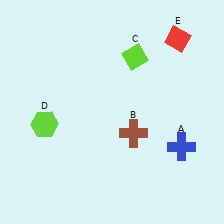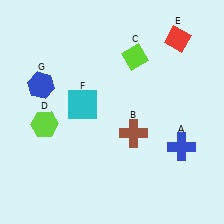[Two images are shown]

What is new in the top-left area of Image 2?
A blue hexagon (G) was added in the top-left area of Image 2.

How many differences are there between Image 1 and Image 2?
There are 2 differences between the two images.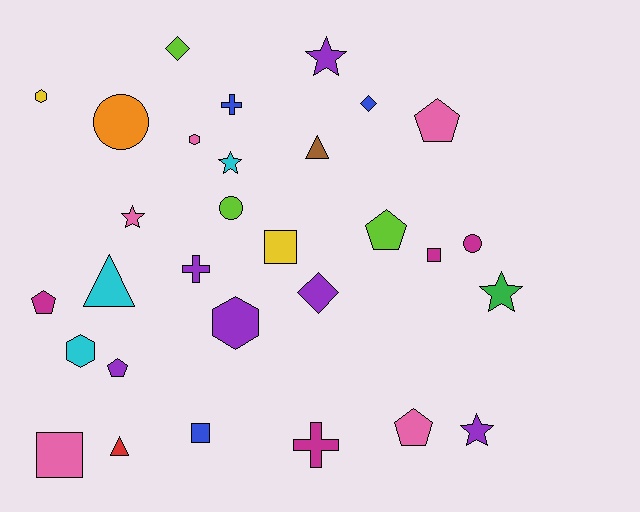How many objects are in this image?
There are 30 objects.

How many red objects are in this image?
There is 1 red object.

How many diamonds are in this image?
There are 3 diamonds.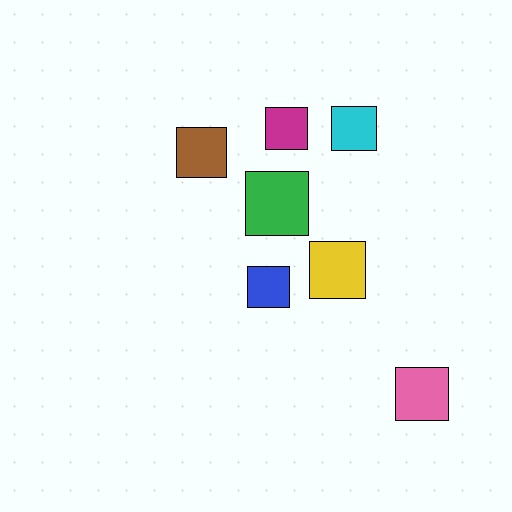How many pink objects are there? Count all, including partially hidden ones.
There is 1 pink object.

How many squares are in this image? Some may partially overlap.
There are 7 squares.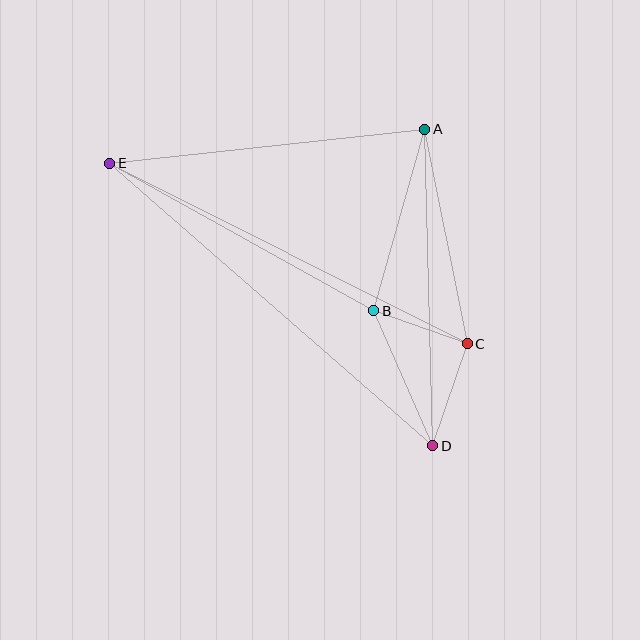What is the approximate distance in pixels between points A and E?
The distance between A and E is approximately 317 pixels.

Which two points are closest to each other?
Points B and C are closest to each other.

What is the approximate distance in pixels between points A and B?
The distance between A and B is approximately 189 pixels.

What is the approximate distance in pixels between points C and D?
The distance between C and D is approximately 108 pixels.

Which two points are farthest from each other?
Points D and E are farthest from each other.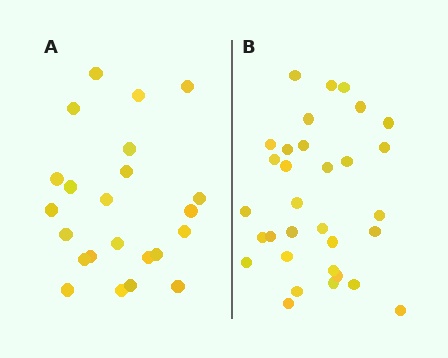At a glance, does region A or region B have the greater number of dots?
Region B (the right region) has more dots.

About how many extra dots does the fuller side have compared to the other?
Region B has roughly 8 or so more dots than region A.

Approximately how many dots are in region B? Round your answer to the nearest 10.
About 30 dots. (The exact count is 32, which rounds to 30.)